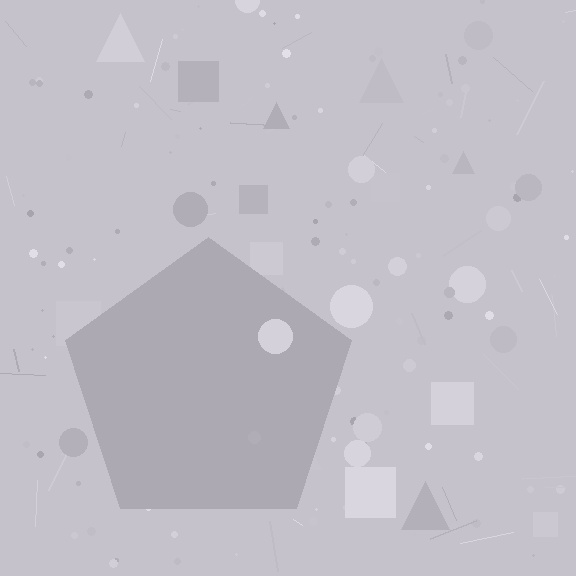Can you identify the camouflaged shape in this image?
The camouflaged shape is a pentagon.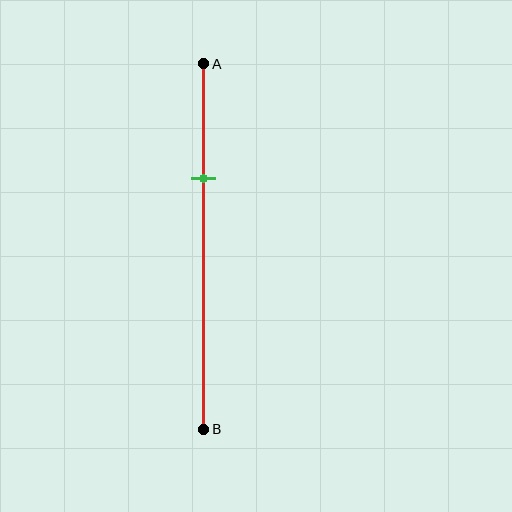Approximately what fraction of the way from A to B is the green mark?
The green mark is approximately 30% of the way from A to B.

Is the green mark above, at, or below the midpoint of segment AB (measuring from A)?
The green mark is above the midpoint of segment AB.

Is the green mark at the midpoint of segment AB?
No, the mark is at about 30% from A, not at the 50% midpoint.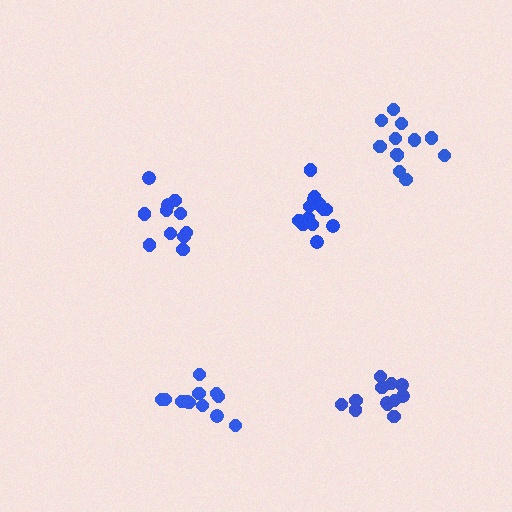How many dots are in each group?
Group 1: 15 dots, Group 2: 12 dots, Group 3: 11 dots, Group 4: 12 dots, Group 5: 12 dots (62 total).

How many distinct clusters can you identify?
There are 5 distinct clusters.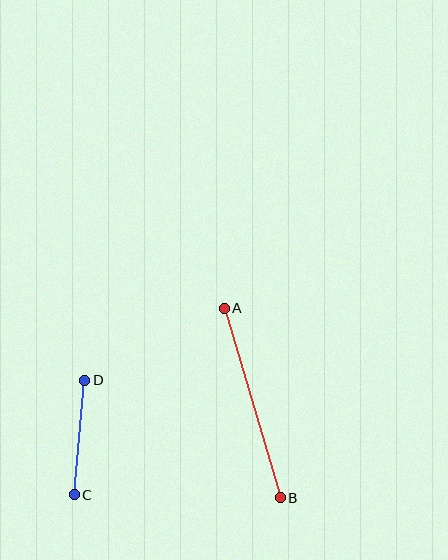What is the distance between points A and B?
The distance is approximately 198 pixels.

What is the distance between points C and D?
The distance is approximately 115 pixels.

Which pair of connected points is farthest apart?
Points A and B are farthest apart.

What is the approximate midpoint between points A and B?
The midpoint is at approximately (252, 403) pixels.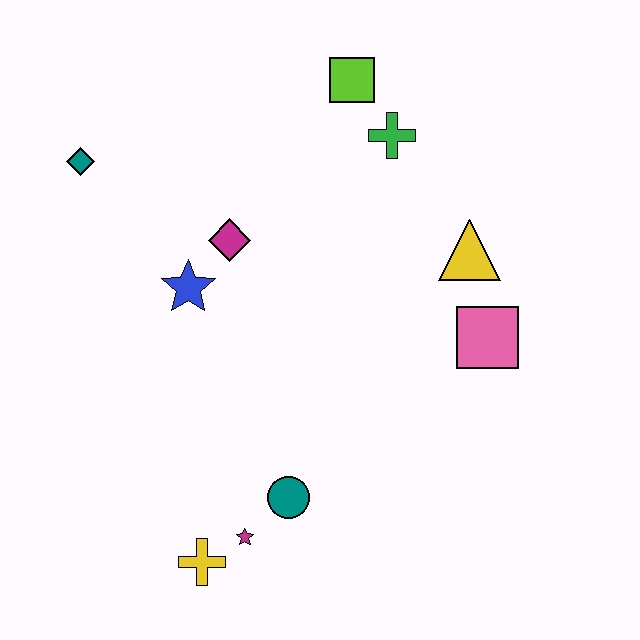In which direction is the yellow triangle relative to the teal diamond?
The yellow triangle is to the right of the teal diamond.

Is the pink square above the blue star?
No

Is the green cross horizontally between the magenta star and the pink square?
Yes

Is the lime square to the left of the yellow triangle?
Yes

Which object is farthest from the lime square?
The yellow cross is farthest from the lime square.